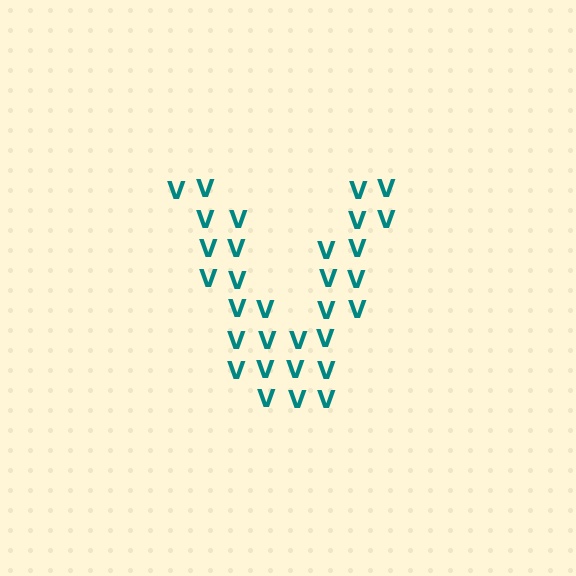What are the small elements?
The small elements are letter V's.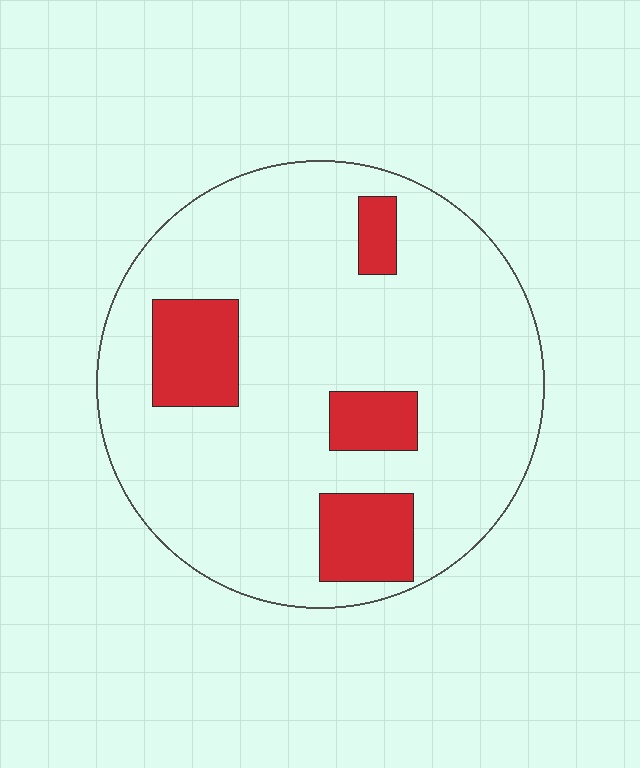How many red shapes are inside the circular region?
4.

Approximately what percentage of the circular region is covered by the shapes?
Approximately 15%.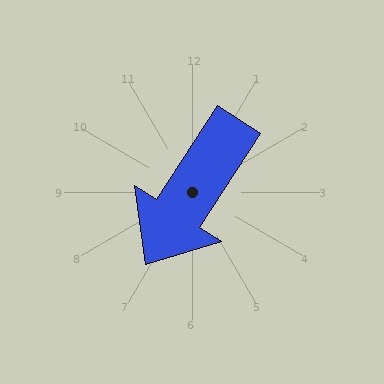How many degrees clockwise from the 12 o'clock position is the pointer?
Approximately 213 degrees.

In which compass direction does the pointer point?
Southwest.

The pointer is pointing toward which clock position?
Roughly 7 o'clock.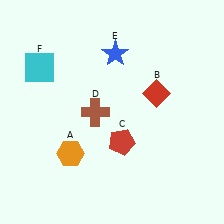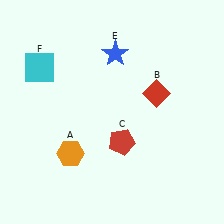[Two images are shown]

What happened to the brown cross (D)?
The brown cross (D) was removed in Image 2. It was in the bottom-left area of Image 1.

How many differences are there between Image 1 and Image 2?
There is 1 difference between the two images.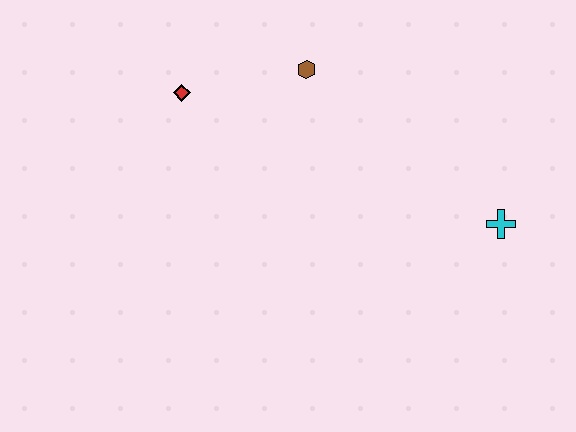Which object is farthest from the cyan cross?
The red diamond is farthest from the cyan cross.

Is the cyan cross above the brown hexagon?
No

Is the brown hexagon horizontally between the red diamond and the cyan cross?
Yes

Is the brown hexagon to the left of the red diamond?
No